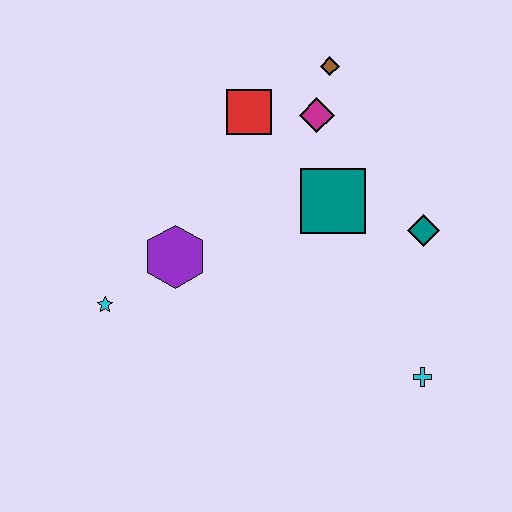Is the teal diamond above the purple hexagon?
Yes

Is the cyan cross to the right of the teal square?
Yes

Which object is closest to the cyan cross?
The teal diamond is closest to the cyan cross.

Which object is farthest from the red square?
The cyan cross is farthest from the red square.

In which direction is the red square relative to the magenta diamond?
The red square is to the left of the magenta diamond.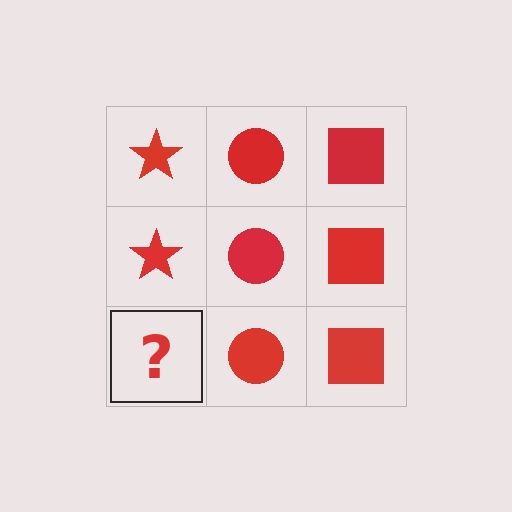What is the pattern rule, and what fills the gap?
The rule is that each column has a consistent shape. The gap should be filled with a red star.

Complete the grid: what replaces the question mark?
The question mark should be replaced with a red star.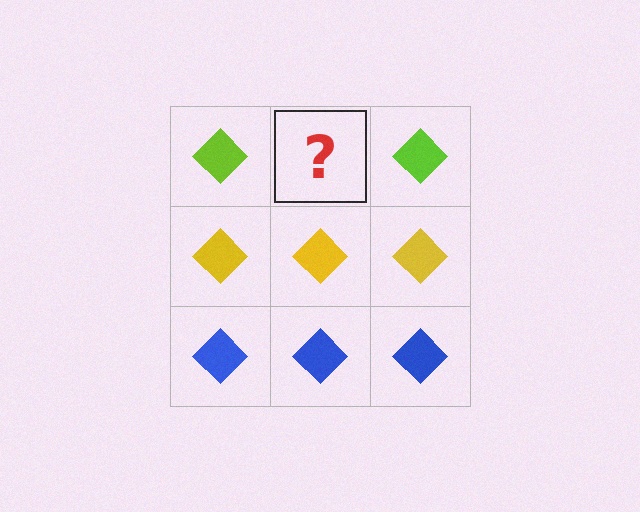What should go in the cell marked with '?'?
The missing cell should contain a lime diamond.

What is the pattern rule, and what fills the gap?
The rule is that each row has a consistent color. The gap should be filled with a lime diamond.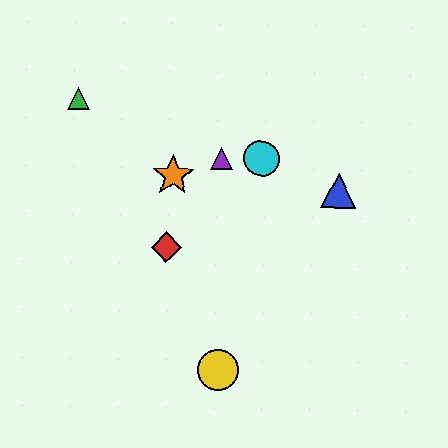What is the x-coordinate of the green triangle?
The green triangle is at x≈78.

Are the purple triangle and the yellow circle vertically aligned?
Yes, both are at x≈221.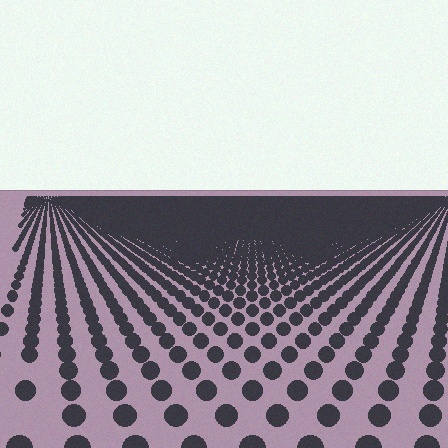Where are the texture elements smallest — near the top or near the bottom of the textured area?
Near the top.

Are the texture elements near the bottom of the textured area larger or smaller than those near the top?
Larger. Near the bottom, elements are closer to the viewer and appear at a bigger on-screen size.